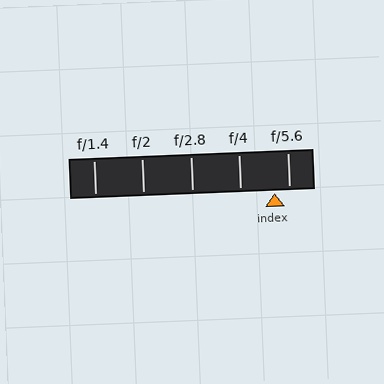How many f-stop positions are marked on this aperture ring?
There are 5 f-stop positions marked.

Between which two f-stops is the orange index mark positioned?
The index mark is between f/4 and f/5.6.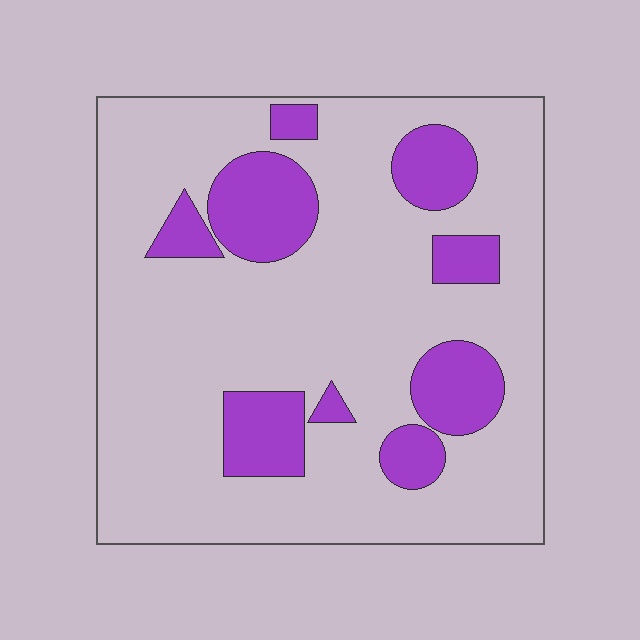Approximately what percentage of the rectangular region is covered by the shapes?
Approximately 20%.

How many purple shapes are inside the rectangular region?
9.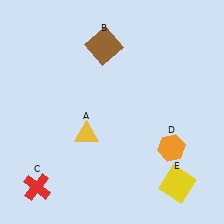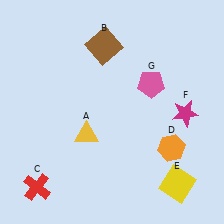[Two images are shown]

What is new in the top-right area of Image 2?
A pink pentagon (G) was added in the top-right area of Image 2.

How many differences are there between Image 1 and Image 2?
There are 2 differences between the two images.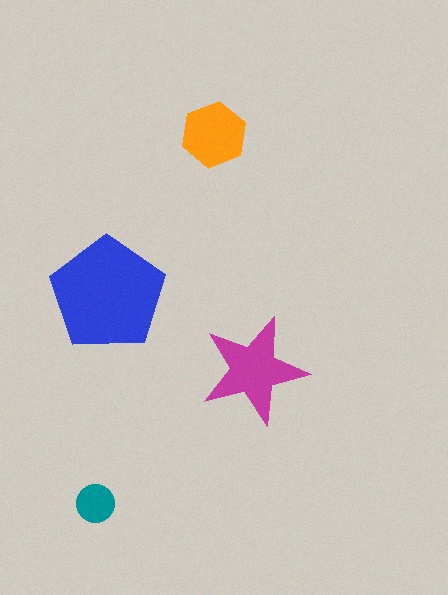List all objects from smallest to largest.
The teal circle, the orange hexagon, the magenta star, the blue pentagon.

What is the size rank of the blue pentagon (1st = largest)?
1st.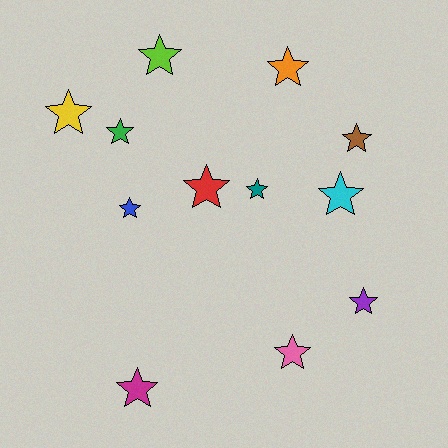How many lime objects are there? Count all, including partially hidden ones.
There is 1 lime object.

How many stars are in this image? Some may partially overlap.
There are 12 stars.